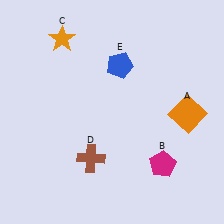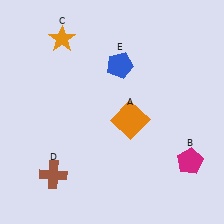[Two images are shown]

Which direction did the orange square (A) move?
The orange square (A) moved left.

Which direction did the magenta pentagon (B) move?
The magenta pentagon (B) moved right.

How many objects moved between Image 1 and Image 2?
3 objects moved between the two images.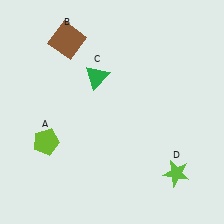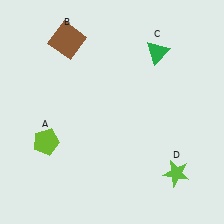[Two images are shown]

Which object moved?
The green triangle (C) moved right.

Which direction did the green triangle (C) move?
The green triangle (C) moved right.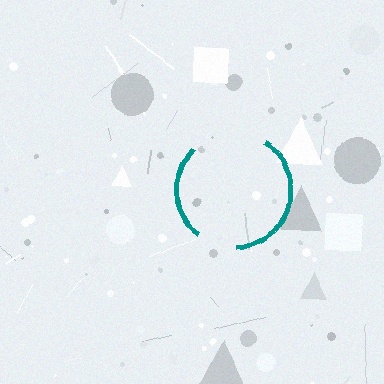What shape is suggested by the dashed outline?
The dashed outline suggests a circle.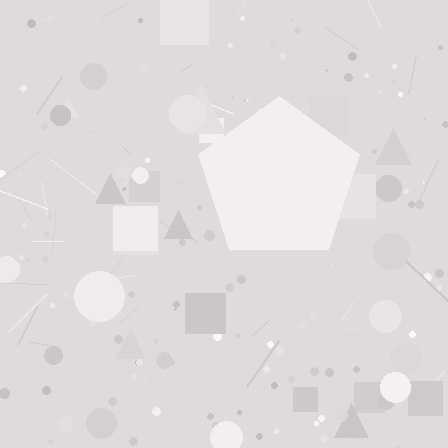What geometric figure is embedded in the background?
A pentagon is embedded in the background.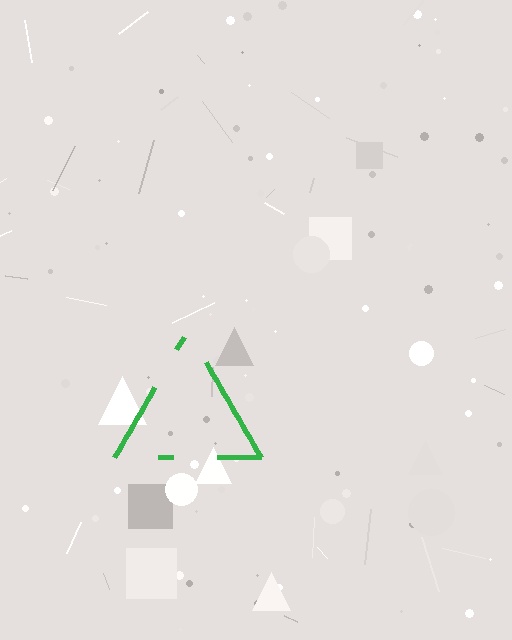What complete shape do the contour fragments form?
The contour fragments form a triangle.